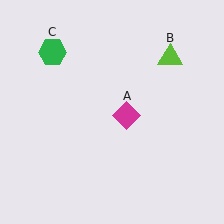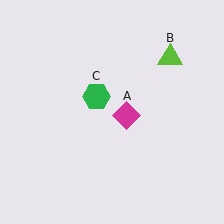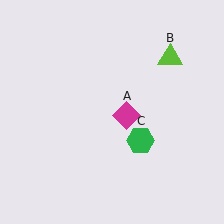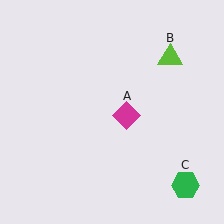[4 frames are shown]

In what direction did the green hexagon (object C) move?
The green hexagon (object C) moved down and to the right.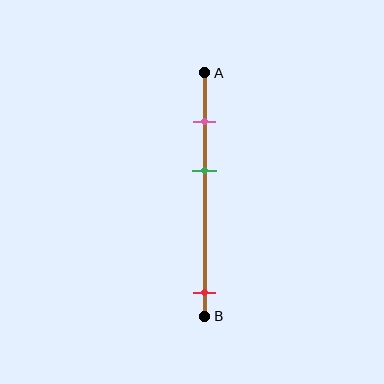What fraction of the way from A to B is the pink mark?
The pink mark is approximately 20% (0.2) of the way from A to B.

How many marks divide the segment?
There are 3 marks dividing the segment.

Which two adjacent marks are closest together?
The pink and green marks are the closest adjacent pair.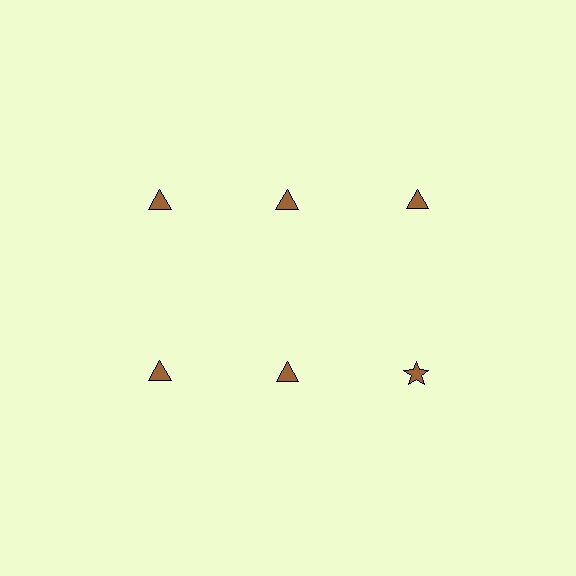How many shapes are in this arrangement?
There are 6 shapes arranged in a grid pattern.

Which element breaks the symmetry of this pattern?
The brown star in the second row, center column breaks the symmetry. All other shapes are brown triangles.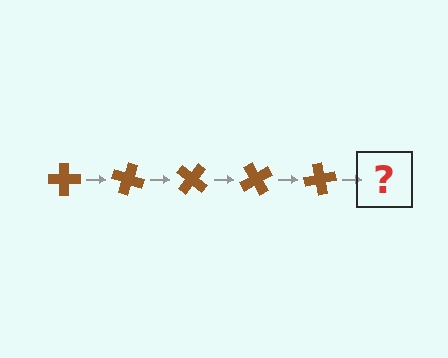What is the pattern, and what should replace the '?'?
The pattern is that the cross rotates 20 degrees each step. The '?' should be a brown cross rotated 100 degrees.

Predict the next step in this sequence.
The next step is a brown cross rotated 100 degrees.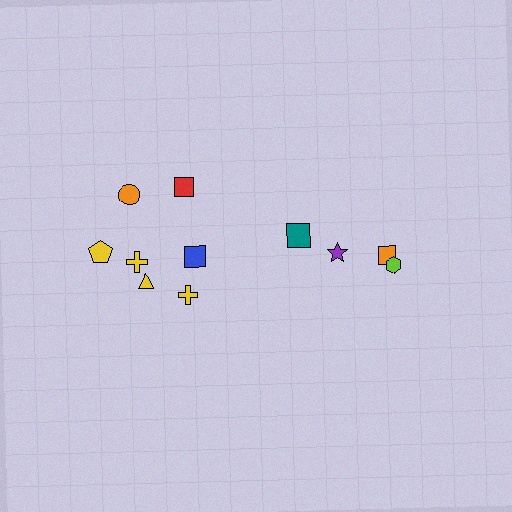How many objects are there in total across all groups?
There are 11 objects.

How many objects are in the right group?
There are 4 objects.